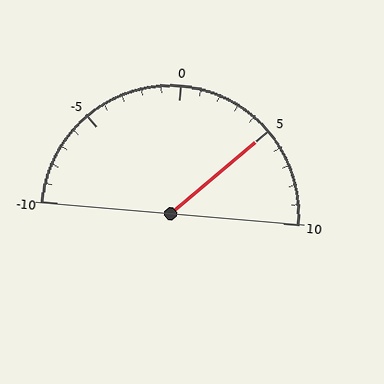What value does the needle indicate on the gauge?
The needle indicates approximately 5.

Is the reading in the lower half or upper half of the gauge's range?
The reading is in the upper half of the range (-10 to 10).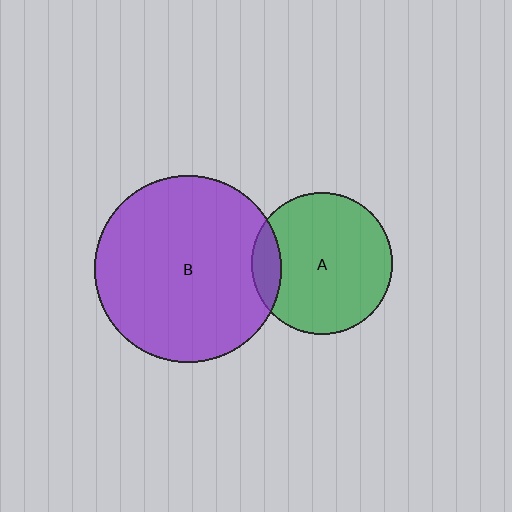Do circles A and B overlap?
Yes.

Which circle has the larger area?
Circle B (purple).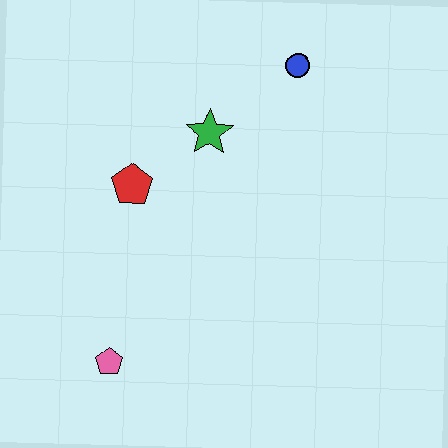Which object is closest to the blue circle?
The green star is closest to the blue circle.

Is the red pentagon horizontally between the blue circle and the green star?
No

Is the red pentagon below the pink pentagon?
No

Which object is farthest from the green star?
The pink pentagon is farthest from the green star.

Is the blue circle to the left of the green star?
No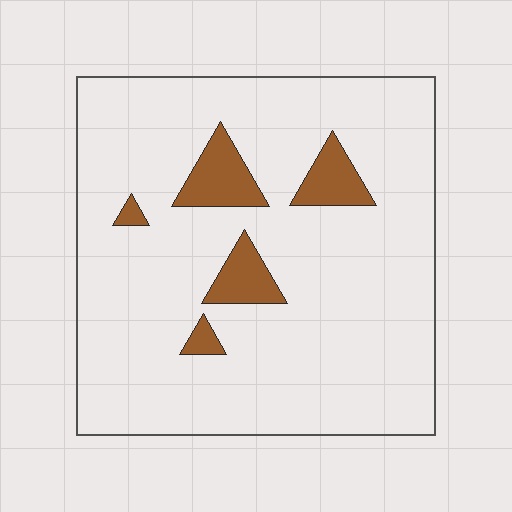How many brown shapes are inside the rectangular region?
5.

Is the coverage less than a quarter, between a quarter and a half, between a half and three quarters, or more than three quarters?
Less than a quarter.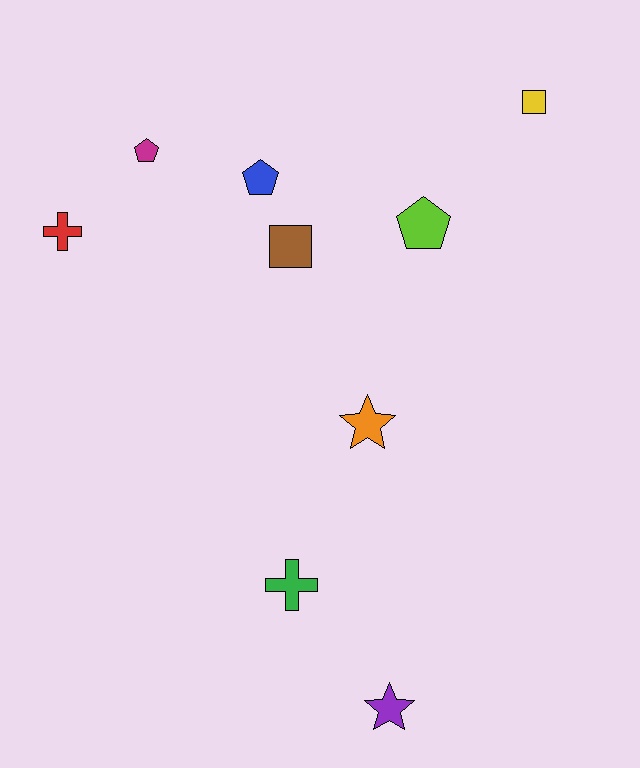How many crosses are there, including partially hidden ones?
There are 2 crosses.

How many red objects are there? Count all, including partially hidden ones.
There is 1 red object.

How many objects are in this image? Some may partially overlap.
There are 9 objects.